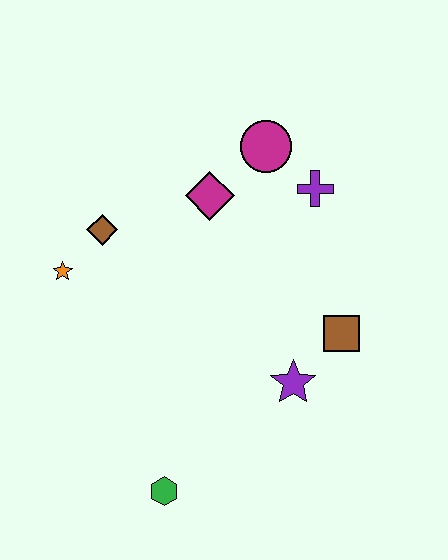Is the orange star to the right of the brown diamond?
No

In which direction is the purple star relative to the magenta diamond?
The purple star is below the magenta diamond.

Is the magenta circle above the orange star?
Yes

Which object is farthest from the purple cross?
The green hexagon is farthest from the purple cross.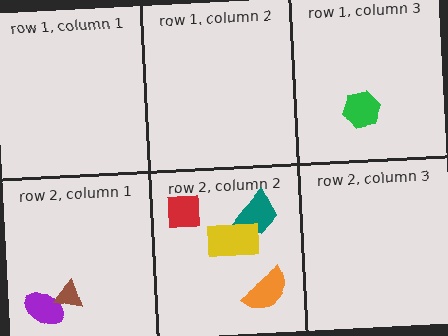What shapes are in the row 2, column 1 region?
The purple ellipse, the brown triangle.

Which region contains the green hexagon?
The row 1, column 3 region.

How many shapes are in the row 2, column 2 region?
4.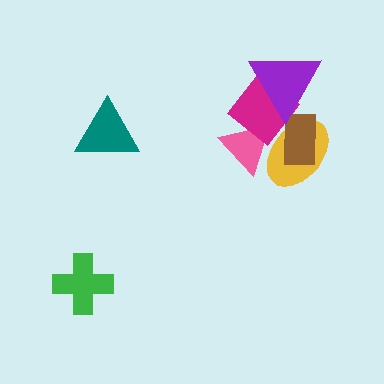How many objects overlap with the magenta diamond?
4 objects overlap with the magenta diamond.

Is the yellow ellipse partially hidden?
Yes, it is partially covered by another shape.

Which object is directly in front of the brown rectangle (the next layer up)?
The magenta diamond is directly in front of the brown rectangle.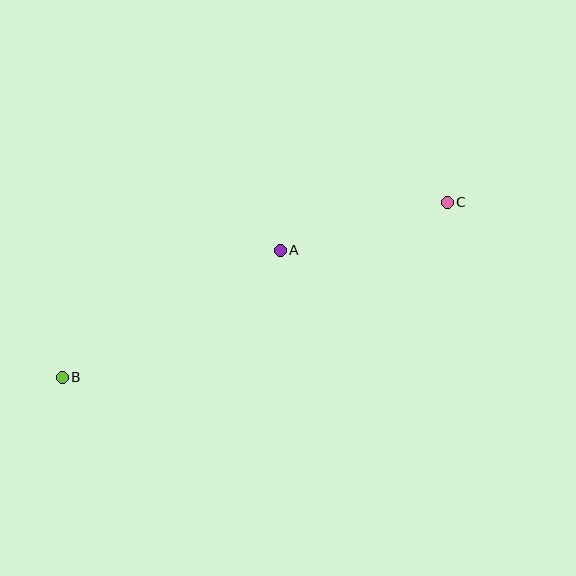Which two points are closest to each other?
Points A and C are closest to each other.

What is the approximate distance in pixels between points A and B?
The distance between A and B is approximately 252 pixels.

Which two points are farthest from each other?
Points B and C are farthest from each other.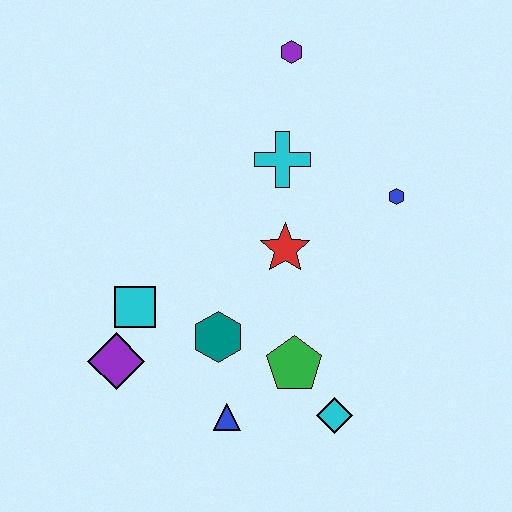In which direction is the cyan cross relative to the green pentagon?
The cyan cross is above the green pentagon.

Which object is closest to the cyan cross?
The red star is closest to the cyan cross.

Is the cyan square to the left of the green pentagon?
Yes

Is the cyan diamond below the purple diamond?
Yes